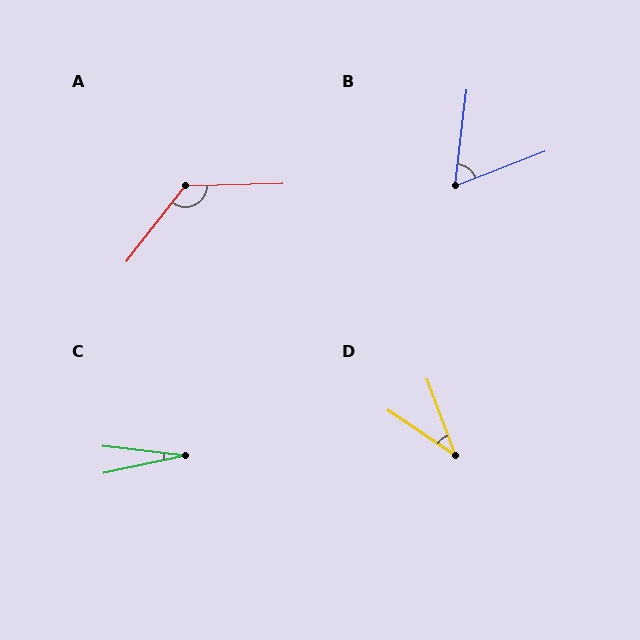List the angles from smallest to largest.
C (19°), D (36°), B (62°), A (129°).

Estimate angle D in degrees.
Approximately 36 degrees.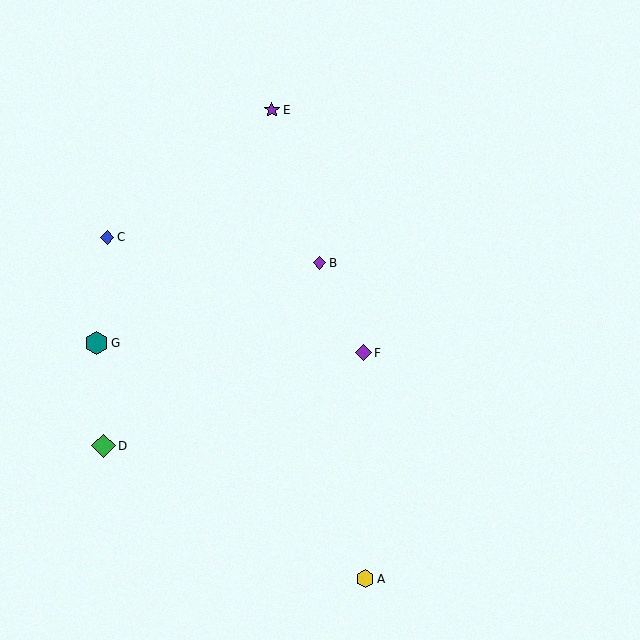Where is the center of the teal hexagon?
The center of the teal hexagon is at (96, 343).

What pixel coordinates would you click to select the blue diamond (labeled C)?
Click at (107, 237) to select the blue diamond C.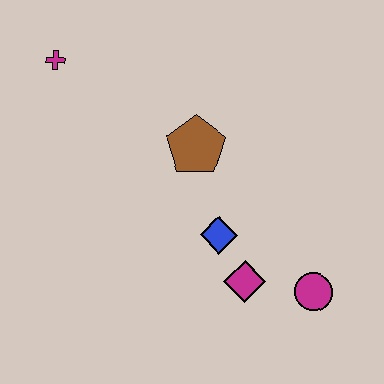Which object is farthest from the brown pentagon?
The magenta circle is farthest from the brown pentagon.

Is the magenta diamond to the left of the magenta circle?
Yes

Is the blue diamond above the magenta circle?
Yes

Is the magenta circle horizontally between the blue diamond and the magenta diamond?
No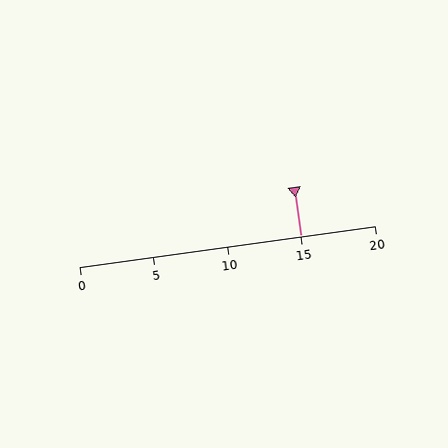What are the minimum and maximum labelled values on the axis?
The axis runs from 0 to 20.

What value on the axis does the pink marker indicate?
The marker indicates approximately 15.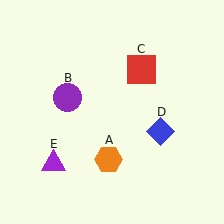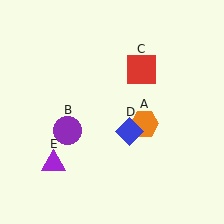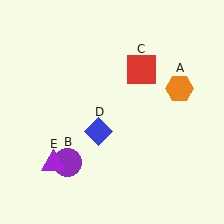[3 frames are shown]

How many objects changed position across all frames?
3 objects changed position: orange hexagon (object A), purple circle (object B), blue diamond (object D).